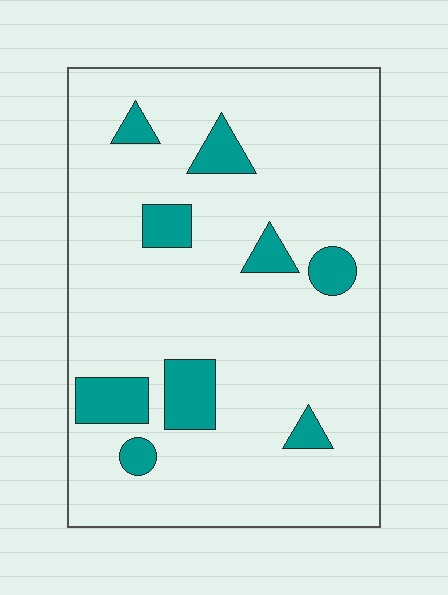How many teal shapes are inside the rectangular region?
9.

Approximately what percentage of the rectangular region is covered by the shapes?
Approximately 15%.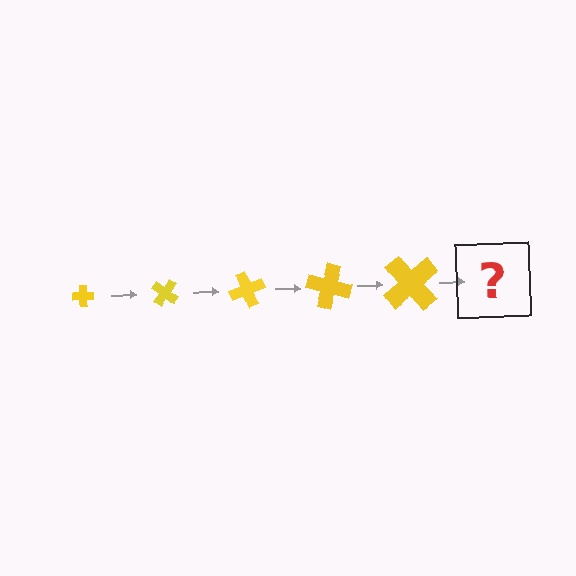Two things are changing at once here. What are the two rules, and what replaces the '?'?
The two rules are that the cross grows larger each step and it rotates 35 degrees each step. The '?' should be a cross, larger than the previous one and rotated 175 degrees from the start.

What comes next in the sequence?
The next element should be a cross, larger than the previous one and rotated 175 degrees from the start.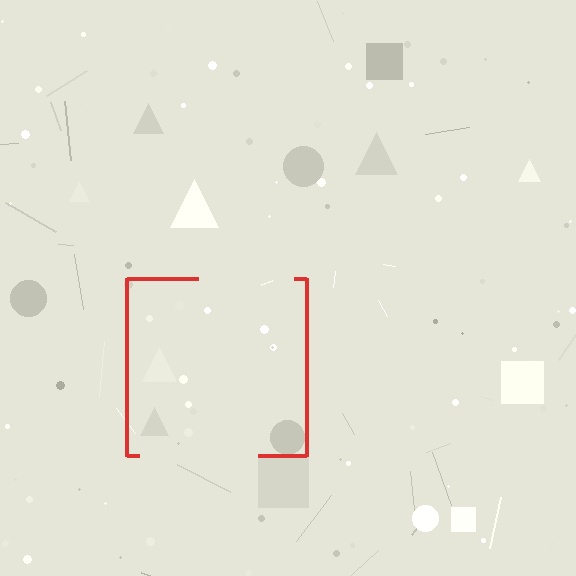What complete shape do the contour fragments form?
The contour fragments form a square.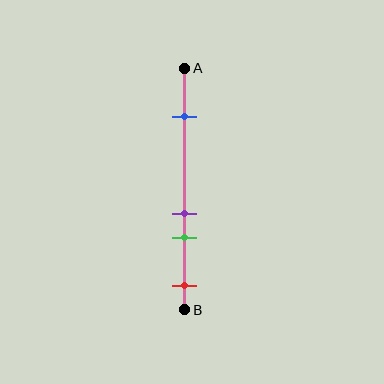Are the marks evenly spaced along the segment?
No, the marks are not evenly spaced.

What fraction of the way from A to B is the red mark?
The red mark is approximately 90% (0.9) of the way from A to B.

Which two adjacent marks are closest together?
The purple and green marks are the closest adjacent pair.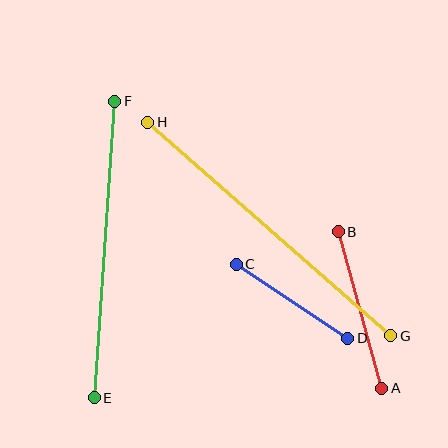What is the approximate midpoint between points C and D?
The midpoint is at approximately (292, 301) pixels.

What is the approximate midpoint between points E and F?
The midpoint is at approximately (105, 250) pixels.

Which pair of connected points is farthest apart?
Points G and H are farthest apart.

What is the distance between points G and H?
The distance is approximately 323 pixels.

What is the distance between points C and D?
The distance is approximately 134 pixels.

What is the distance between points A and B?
The distance is approximately 162 pixels.